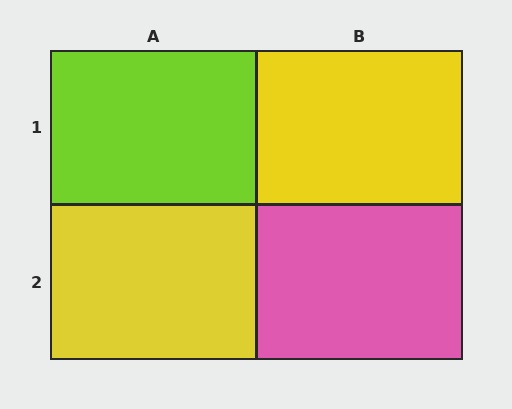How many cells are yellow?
2 cells are yellow.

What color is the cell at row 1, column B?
Yellow.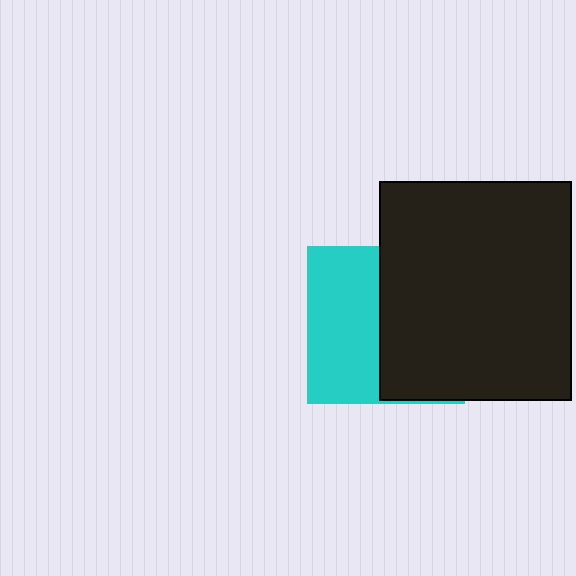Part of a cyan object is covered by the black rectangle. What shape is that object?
It is a square.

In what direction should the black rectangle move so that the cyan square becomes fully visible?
The black rectangle should move right. That is the shortest direction to clear the overlap and leave the cyan square fully visible.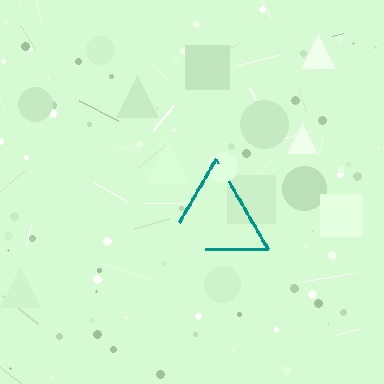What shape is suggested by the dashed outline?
The dashed outline suggests a triangle.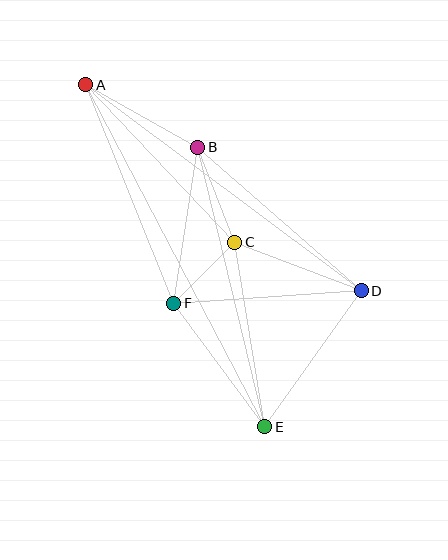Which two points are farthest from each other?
Points A and E are farthest from each other.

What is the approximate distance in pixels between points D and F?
The distance between D and F is approximately 188 pixels.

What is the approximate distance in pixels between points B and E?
The distance between B and E is approximately 288 pixels.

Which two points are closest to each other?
Points C and F are closest to each other.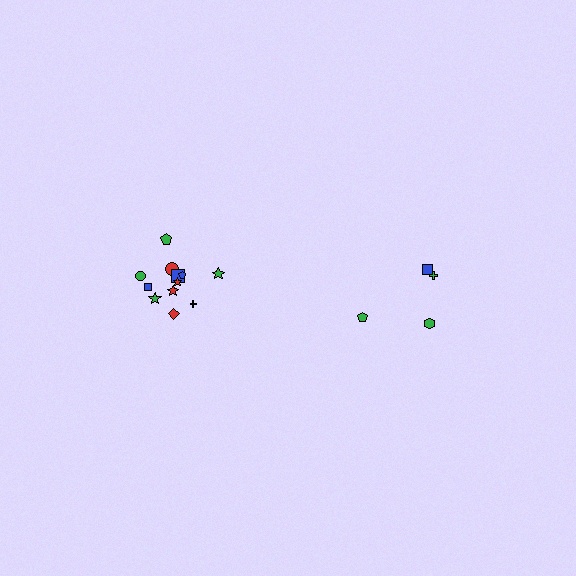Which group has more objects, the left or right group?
The left group.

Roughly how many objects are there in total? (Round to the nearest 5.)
Roughly 15 objects in total.